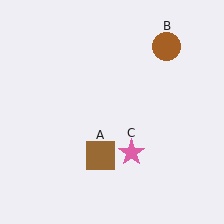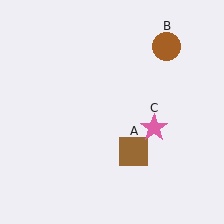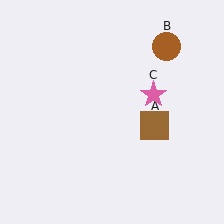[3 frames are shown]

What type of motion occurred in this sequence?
The brown square (object A), pink star (object C) rotated counterclockwise around the center of the scene.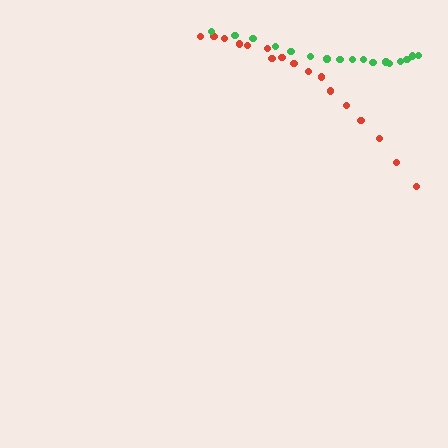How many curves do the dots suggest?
There are 2 distinct paths.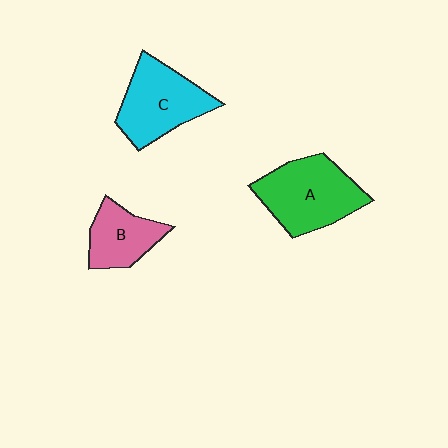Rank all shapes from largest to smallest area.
From largest to smallest: A (green), C (cyan), B (pink).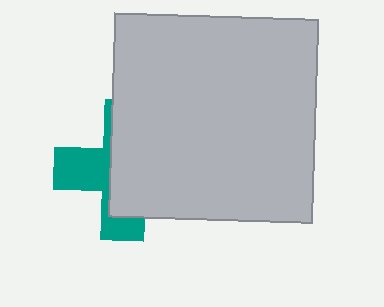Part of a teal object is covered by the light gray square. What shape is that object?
It is a cross.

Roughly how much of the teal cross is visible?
A small part of it is visible (roughly 37%).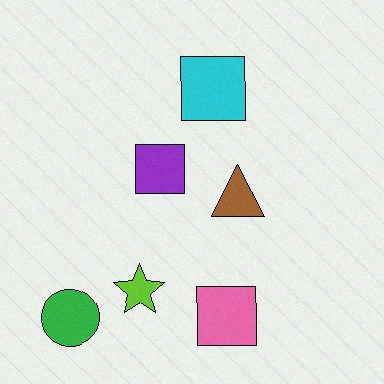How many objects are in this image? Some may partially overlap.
There are 6 objects.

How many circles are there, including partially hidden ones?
There is 1 circle.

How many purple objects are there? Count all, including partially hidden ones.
There is 1 purple object.